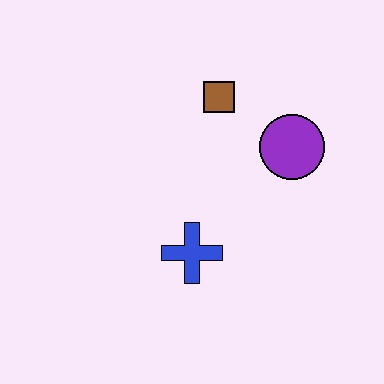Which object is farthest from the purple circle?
The blue cross is farthest from the purple circle.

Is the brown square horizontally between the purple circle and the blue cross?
Yes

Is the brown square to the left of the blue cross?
No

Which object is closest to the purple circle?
The brown square is closest to the purple circle.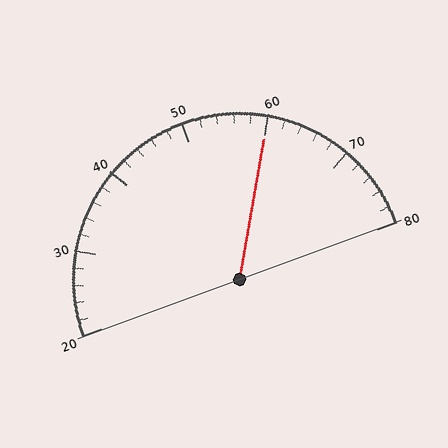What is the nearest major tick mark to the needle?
The nearest major tick mark is 60.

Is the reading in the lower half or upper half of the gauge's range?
The reading is in the upper half of the range (20 to 80).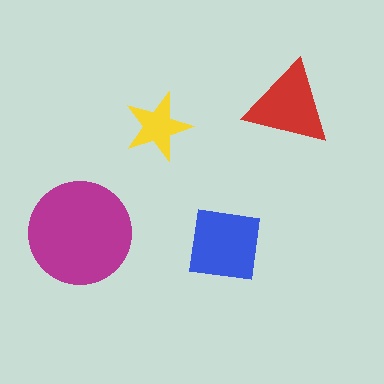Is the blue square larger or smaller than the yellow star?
Larger.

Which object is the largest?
The magenta circle.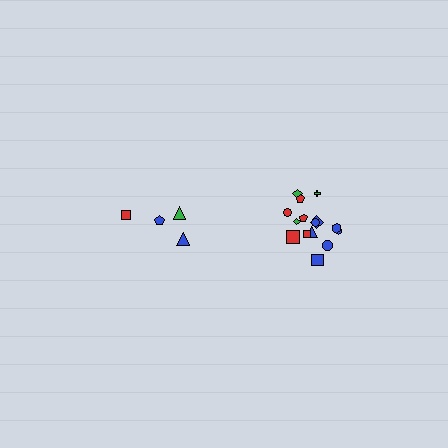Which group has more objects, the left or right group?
The right group.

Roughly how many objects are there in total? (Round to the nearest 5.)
Roughly 20 objects in total.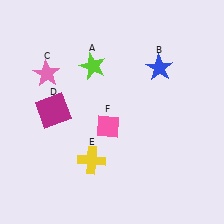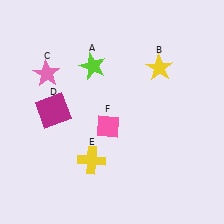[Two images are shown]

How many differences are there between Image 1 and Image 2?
There is 1 difference between the two images.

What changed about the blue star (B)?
In Image 1, B is blue. In Image 2, it changed to yellow.